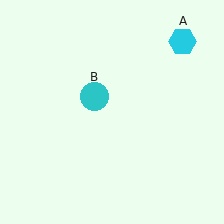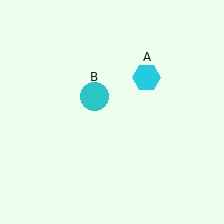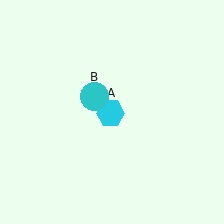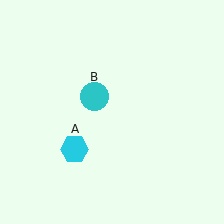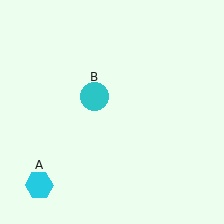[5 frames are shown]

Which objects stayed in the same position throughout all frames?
Cyan circle (object B) remained stationary.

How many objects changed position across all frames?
1 object changed position: cyan hexagon (object A).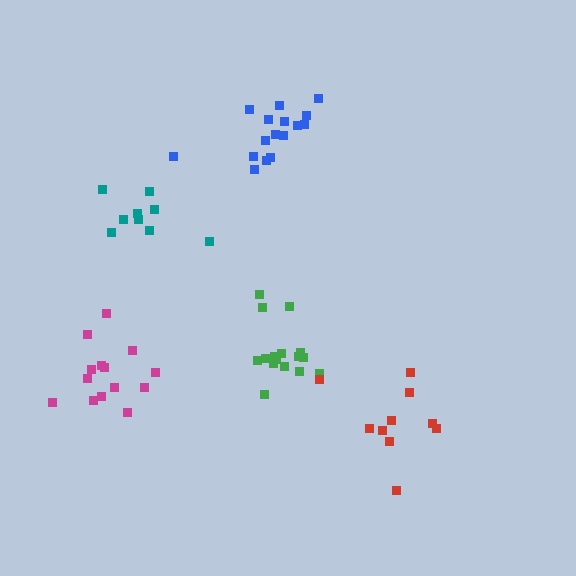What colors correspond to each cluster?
The clusters are colored: teal, green, red, magenta, blue.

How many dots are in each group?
Group 1: 10 dots, Group 2: 16 dots, Group 3: 10 dots, Group 4: 14 dots, Group 5: 16 dots (66 total).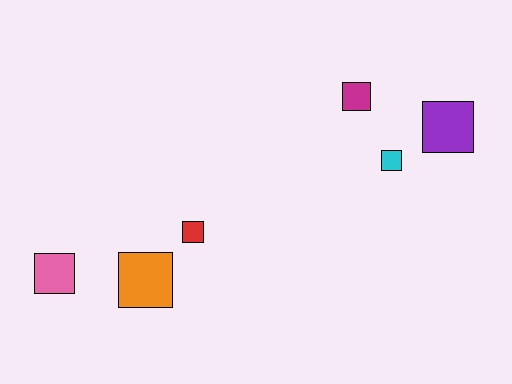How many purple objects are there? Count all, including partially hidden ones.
There is 1 purple object.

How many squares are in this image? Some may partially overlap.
There are 6 squares.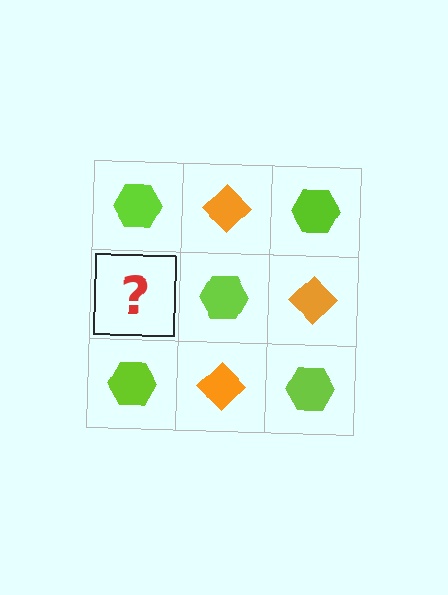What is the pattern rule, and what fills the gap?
The rule is that it alternates lime hexagon and orange diamond in a checkerboard pattern. The gap should be filled with an orange diamond.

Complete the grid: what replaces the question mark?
The question mark should be replaced with an orange diamond.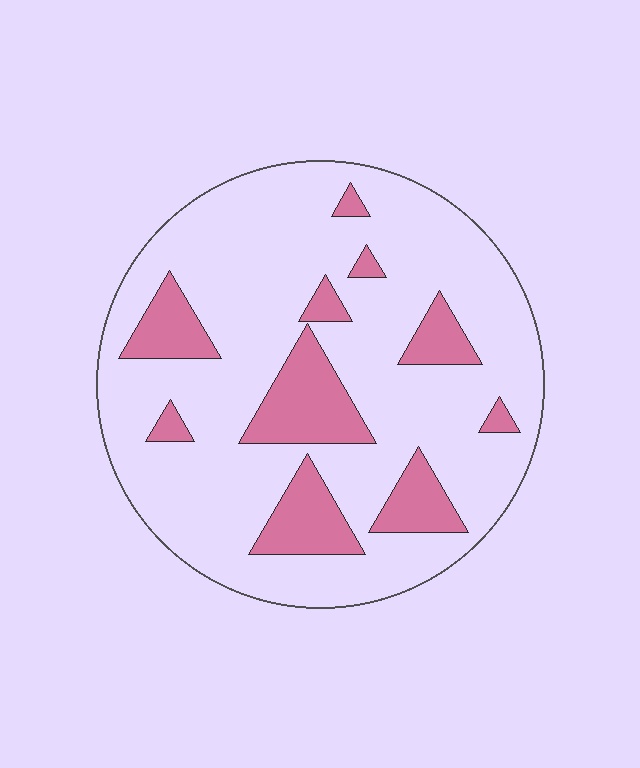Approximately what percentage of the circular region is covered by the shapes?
Approximately 20%.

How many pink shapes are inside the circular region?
10.